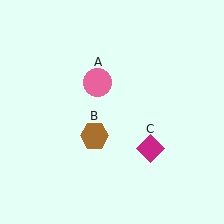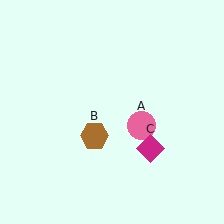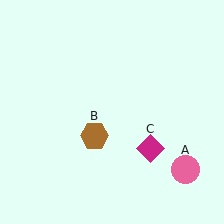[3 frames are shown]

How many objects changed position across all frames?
1 object changed position: pink circle (object A).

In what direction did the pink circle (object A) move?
The pink circle (object A) moved down and to the right.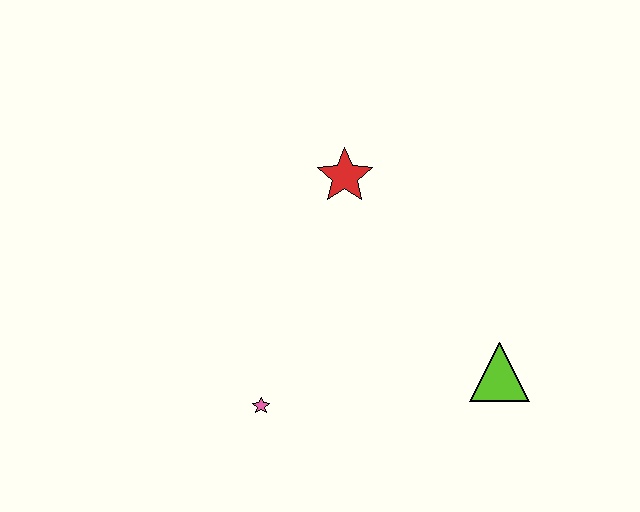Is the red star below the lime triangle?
No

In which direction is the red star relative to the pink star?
The red star is above the pink star.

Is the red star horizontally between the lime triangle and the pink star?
Yes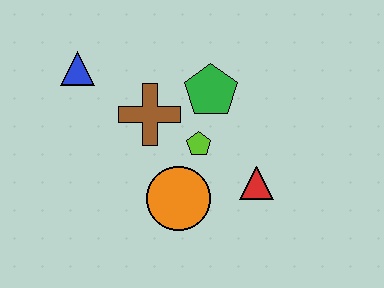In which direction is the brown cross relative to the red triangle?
The brown cross is to the left of the red triangle.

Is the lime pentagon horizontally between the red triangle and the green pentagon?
No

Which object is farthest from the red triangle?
The blue triangle is farthest from the red triangle.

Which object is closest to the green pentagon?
The lime pentagon is closest to the green pentagon.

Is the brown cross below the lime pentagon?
No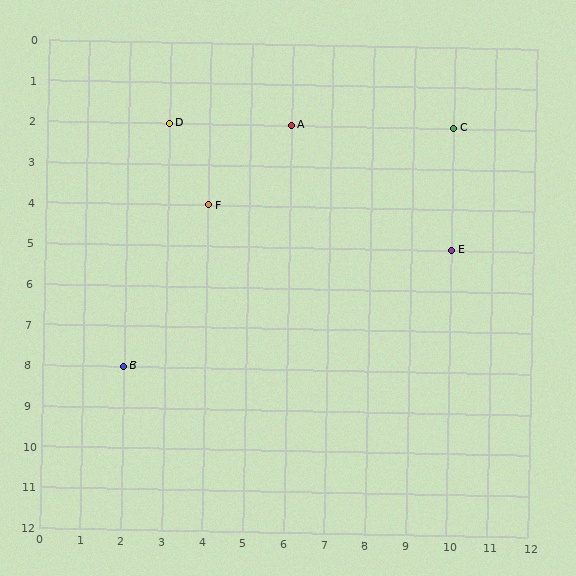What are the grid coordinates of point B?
Point B is at grid coordinates (2, 8).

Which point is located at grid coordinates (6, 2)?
Point A is at (6, 2).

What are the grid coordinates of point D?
Point D is at grid coordinates (3, 2).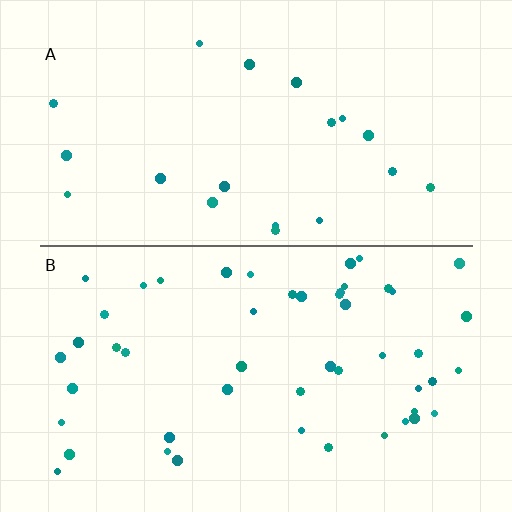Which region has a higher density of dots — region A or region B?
B (the bottom).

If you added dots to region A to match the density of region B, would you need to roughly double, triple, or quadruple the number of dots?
Approximately triple.